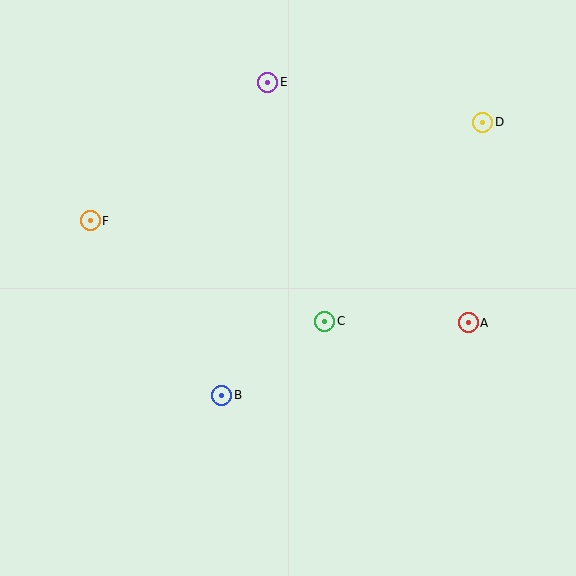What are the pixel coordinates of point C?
Point C is at (325, 321).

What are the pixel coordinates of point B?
Point B is at (222, 395).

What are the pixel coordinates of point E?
Point E is at (268, 82).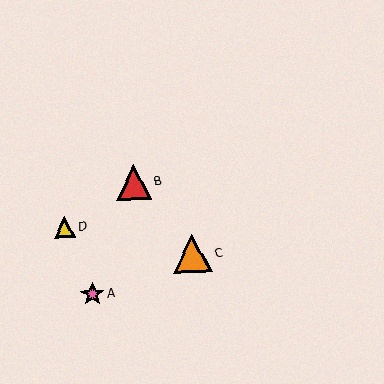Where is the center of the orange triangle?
The center of the orange triangle is at (192, 254).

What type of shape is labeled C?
Shape C is an orange triangle.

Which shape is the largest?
The orange triangle (labeled C) is the largest.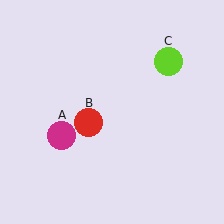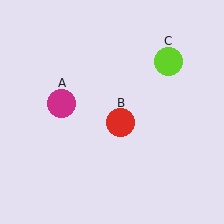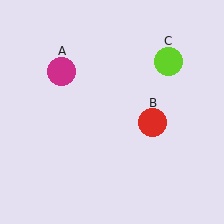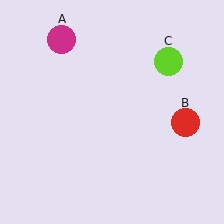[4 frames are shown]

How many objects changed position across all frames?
2 objects changed position: magenta circle (object A), red circle (object B).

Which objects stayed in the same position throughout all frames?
Lime circle (object C) remained stationary.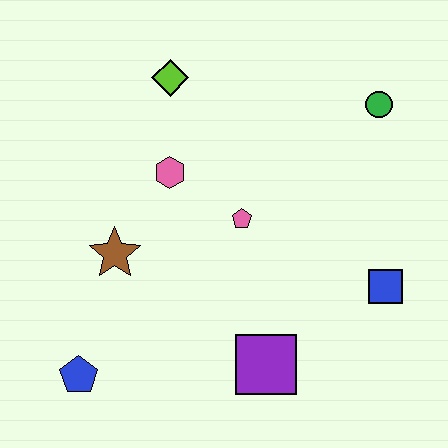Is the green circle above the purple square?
Yes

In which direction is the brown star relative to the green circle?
The brown star is to the left of the green circle.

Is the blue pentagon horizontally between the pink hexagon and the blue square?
No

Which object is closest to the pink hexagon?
The pink pentagon is closest to the pink hexagon.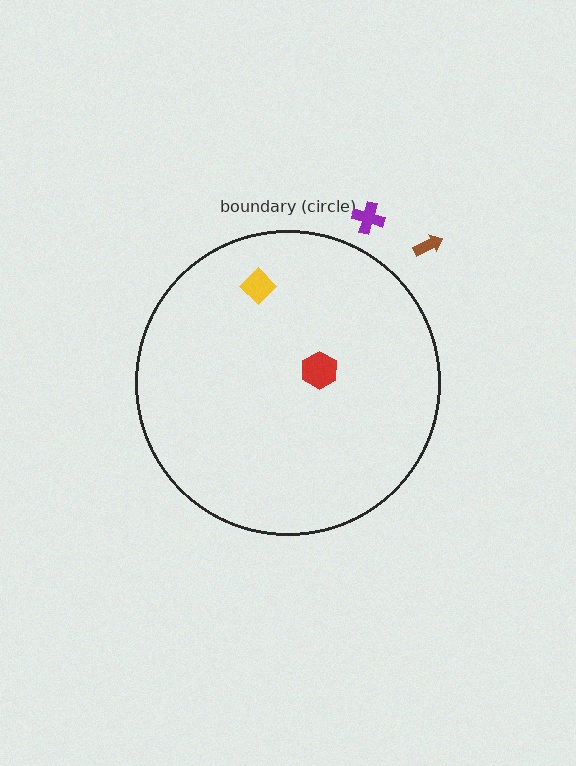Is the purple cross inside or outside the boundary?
Outside.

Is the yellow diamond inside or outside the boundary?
Inside.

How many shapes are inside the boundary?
2 inside, 2 outside.